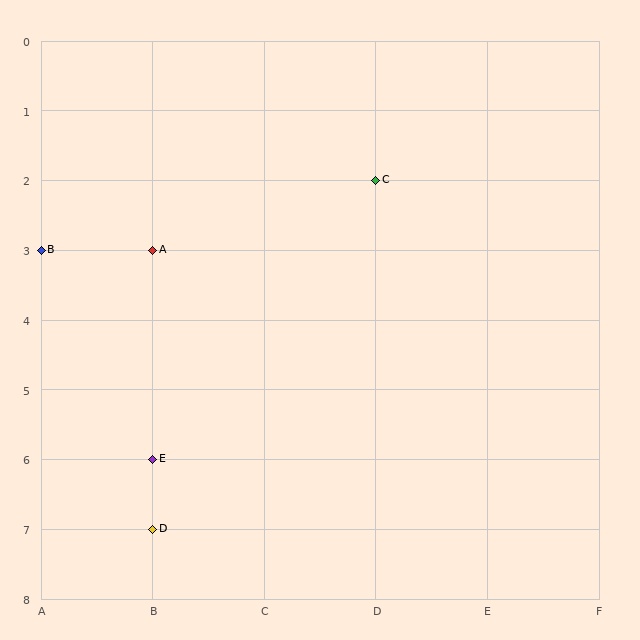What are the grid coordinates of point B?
Point B is at grid coordinates (A, 3).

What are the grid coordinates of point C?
Point C is at grid coordinates (D, 2).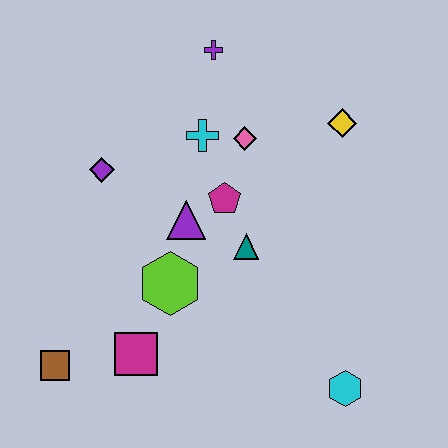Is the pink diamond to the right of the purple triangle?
Yes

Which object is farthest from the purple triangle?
The cyan hexagon is farthest from the purple triangle.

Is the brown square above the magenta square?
No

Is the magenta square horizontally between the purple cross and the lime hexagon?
No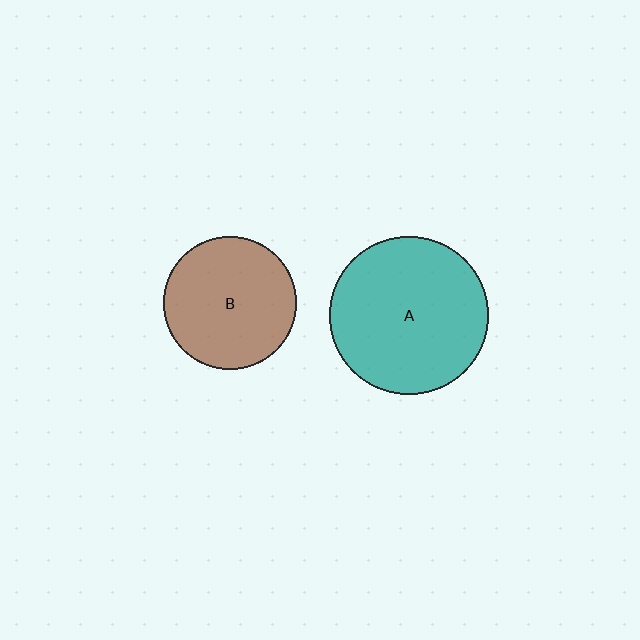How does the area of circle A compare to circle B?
Approximately 1.4 times.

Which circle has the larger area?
Circle A (teal).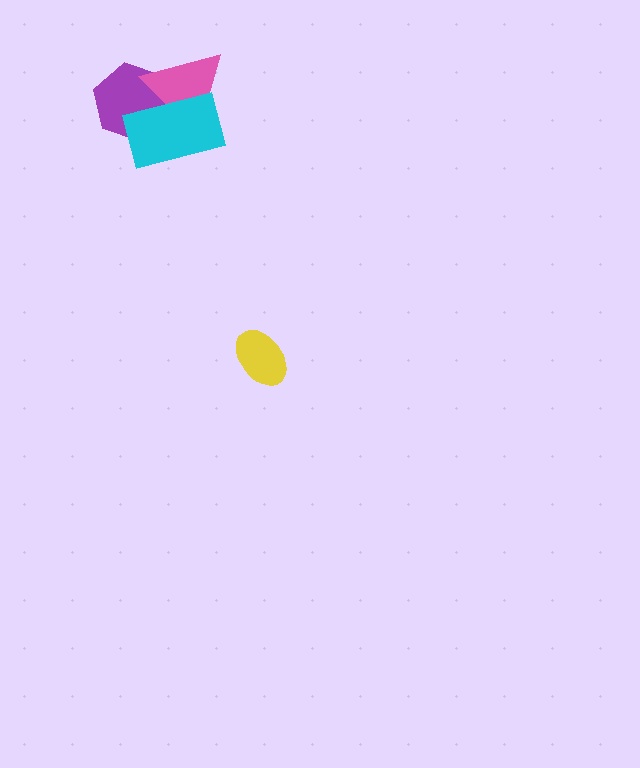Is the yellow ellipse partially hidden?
No, no other shape covers it.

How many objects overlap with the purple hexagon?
2 objects overlap with the purple hexagon.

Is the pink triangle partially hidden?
Yes, it is partially covered by another shape.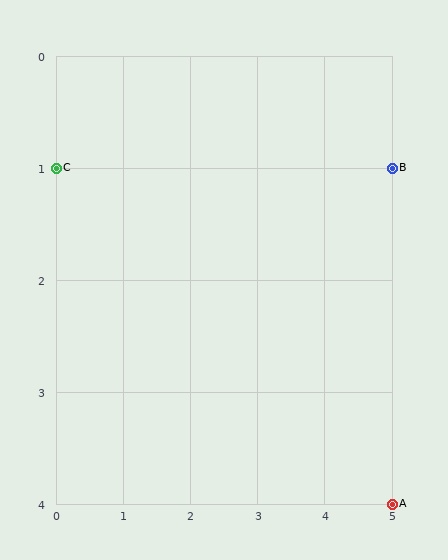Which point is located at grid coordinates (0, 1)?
Point C is at (0, 1).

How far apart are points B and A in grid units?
Points B and A are 3 rows apart.